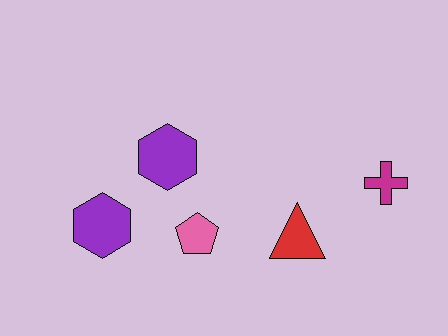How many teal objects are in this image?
There are no teal objects.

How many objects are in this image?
There are 5 objects.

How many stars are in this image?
There are no stars.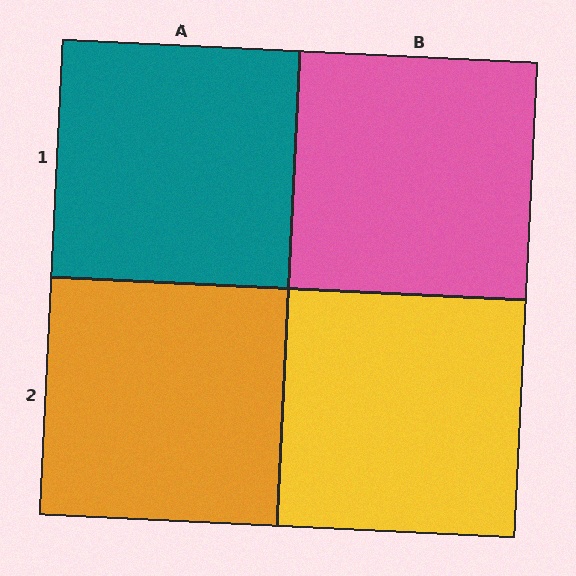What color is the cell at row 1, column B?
Pink.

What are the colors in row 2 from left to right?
Orange, yellow.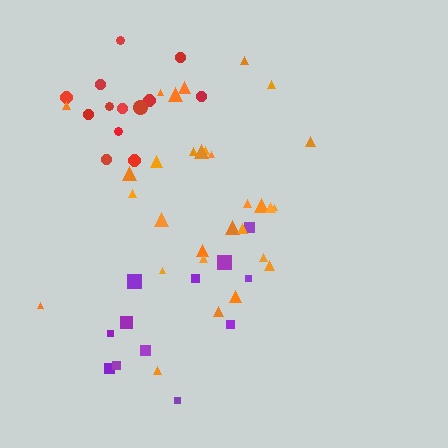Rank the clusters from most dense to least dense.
orange, purple, red.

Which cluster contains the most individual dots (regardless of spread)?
Orange (30).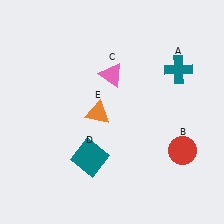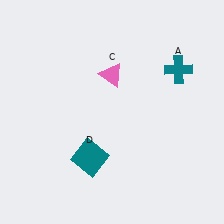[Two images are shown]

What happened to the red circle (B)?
The red circle (B) was removed in Image 2. It was in the bottom-right area of Image 1.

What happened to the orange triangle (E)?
The orange triangle (E) was removed in Image 2. It was in the bottom-left area of Image 1.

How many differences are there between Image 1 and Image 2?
There are 2 differences between the two images.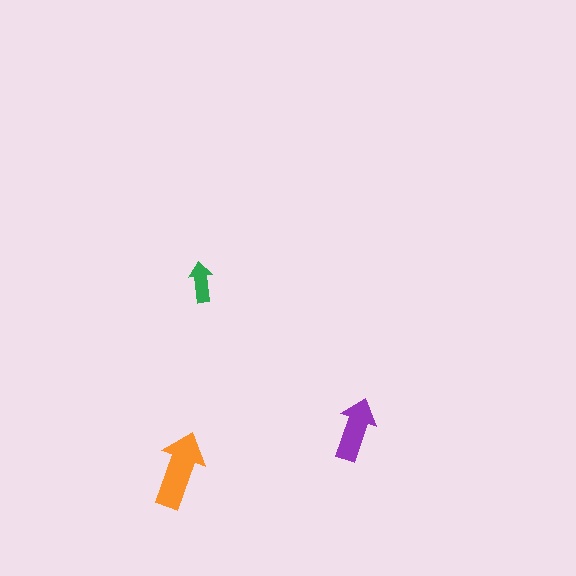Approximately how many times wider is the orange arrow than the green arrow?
About 2 times wider.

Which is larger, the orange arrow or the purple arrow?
The orange one.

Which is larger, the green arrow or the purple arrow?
The purple one.